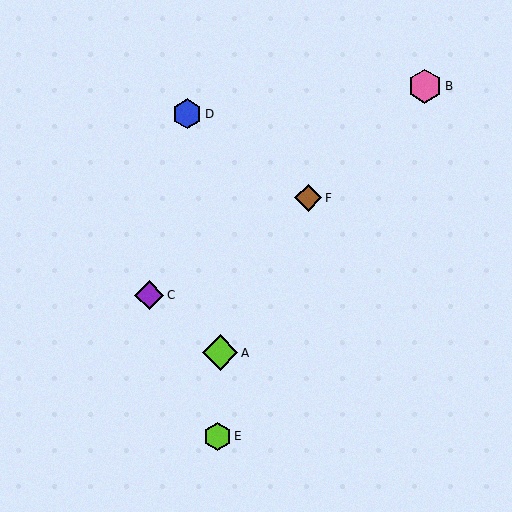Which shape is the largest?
The lime diamond (labeled A) is the largest.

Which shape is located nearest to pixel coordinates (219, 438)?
The lime hexagon (labeled E) at (217, 436) is nearest to that location.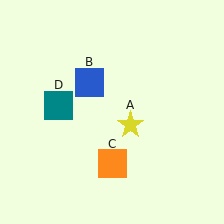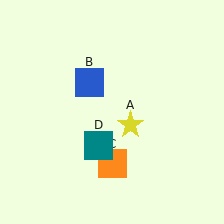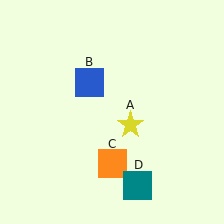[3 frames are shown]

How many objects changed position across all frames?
1 object changed position: teal square (object D).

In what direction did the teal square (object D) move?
The teal square (object D) moved down and to the right.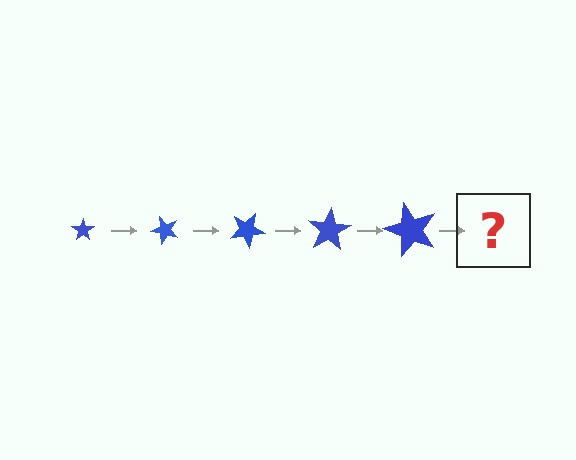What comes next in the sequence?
The next element should be a star, larger than the previous one and rotated 250 degrees from the start.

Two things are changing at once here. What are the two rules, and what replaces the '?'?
The two rules are that the star grows larger each step and it rotates 50 degrees each step. The '?' should be a star, larger than the previous one and rotated 250 degrees from the start.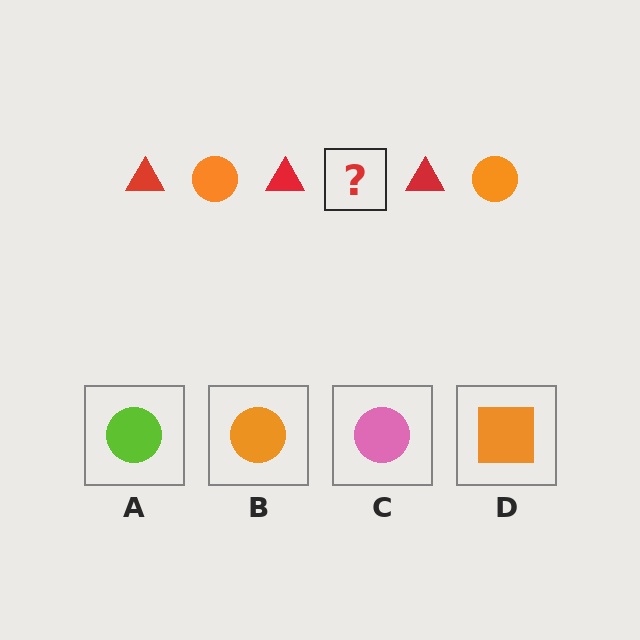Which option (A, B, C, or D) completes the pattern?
B.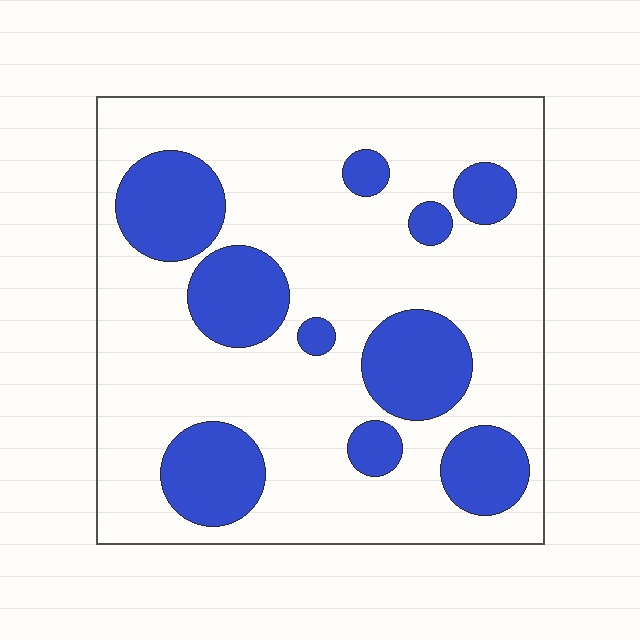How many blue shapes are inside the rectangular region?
10.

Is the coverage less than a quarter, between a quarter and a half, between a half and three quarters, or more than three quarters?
Between a quarter and a half.